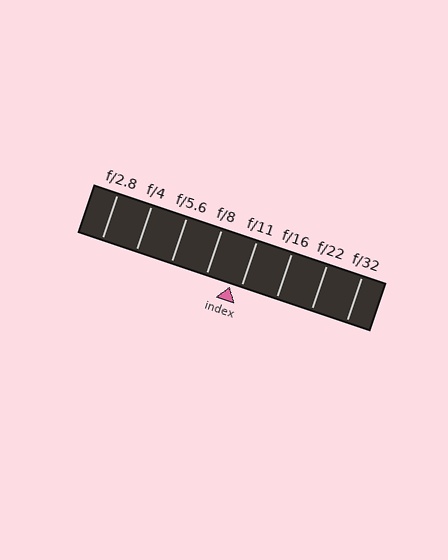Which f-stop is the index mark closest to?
The index mark is closest to f/11.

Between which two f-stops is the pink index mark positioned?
The index mark is between f/8 and f/11.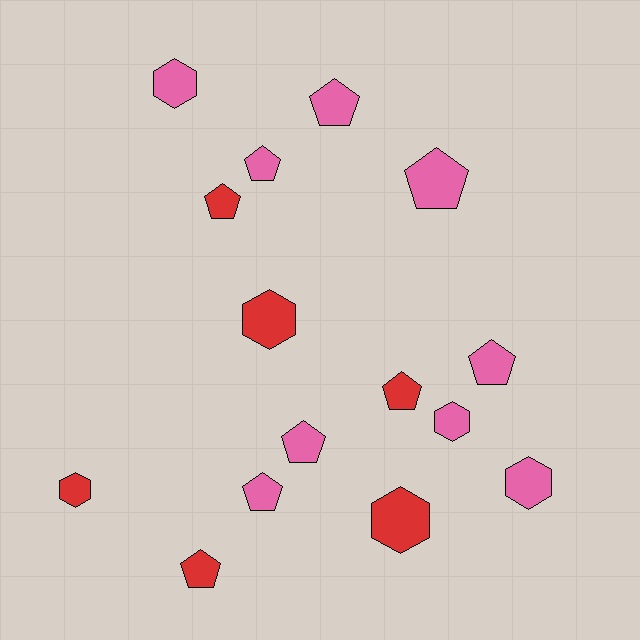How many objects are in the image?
There are 15 objects.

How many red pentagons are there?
There are 3 red pentagons.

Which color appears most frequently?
Pink, with 9 objects.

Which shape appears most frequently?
Pentagon, with 9 objects.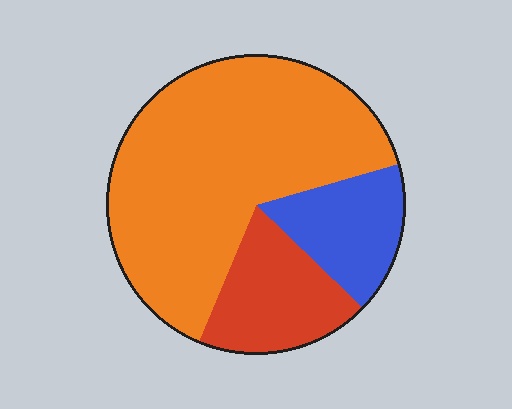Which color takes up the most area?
Orange, at roughly 65%.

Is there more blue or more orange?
Orange.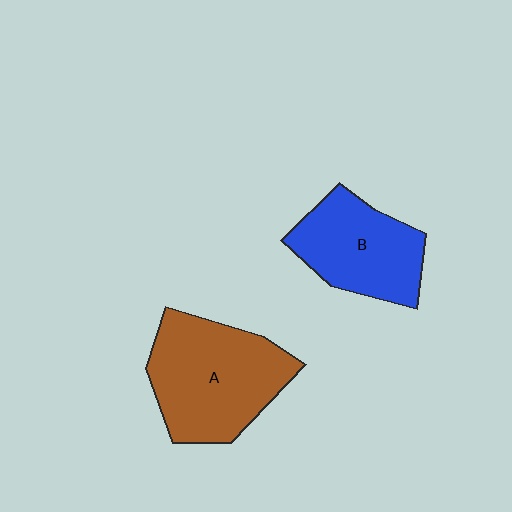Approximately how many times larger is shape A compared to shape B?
Approximately 1.3 times.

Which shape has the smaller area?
Shape B (blue).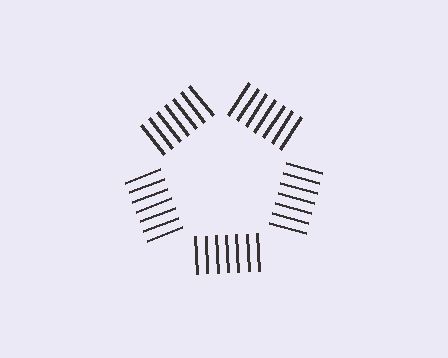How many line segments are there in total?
35 — 7 along each of the 5 edges.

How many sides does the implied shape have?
5 sides — the line-ends trace a pentagon.